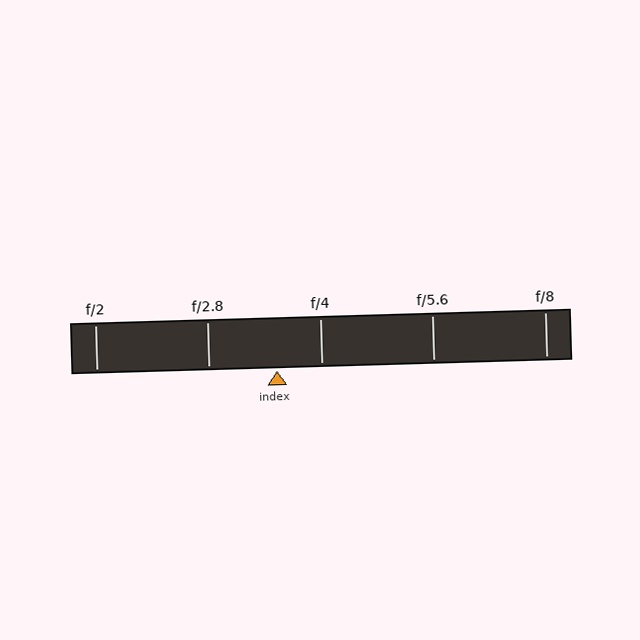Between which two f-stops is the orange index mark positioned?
The index mark is between f/2.8 and f/4.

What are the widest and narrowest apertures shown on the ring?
The widest aperture shown is f/2 and the narrowest is f/8.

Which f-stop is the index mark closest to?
The index mark is closest to f/4.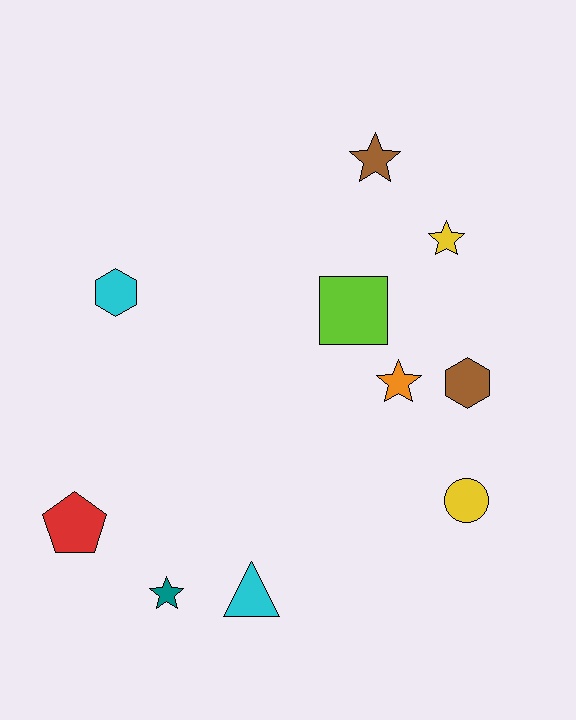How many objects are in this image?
There are 10 objects.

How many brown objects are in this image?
There are 2 brown objects.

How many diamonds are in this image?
There are no diamonds.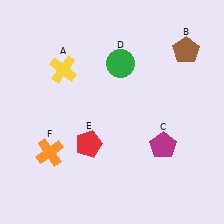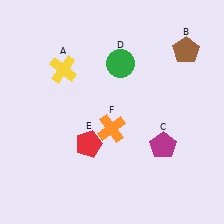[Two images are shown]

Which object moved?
The orange cross (F) moved right.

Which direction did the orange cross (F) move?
The orange cross (F) moved right.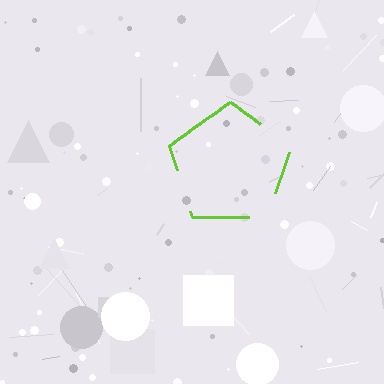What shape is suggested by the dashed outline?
The dashed outline suggests a pentagon.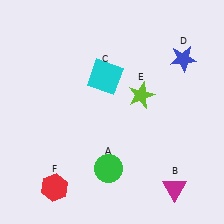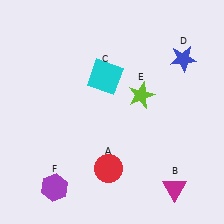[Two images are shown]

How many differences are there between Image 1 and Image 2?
There are 2 differences between the two images.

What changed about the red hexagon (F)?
In Image 1, F is red. In Image 2, it changed to purple.